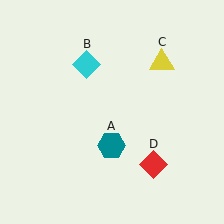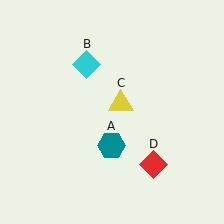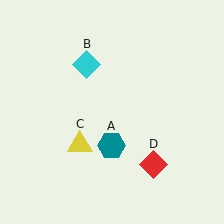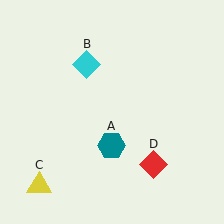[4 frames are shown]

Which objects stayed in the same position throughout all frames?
Teal hexagon (object A) and cyan diamond (object B) and red diamond (object D) remained stationary.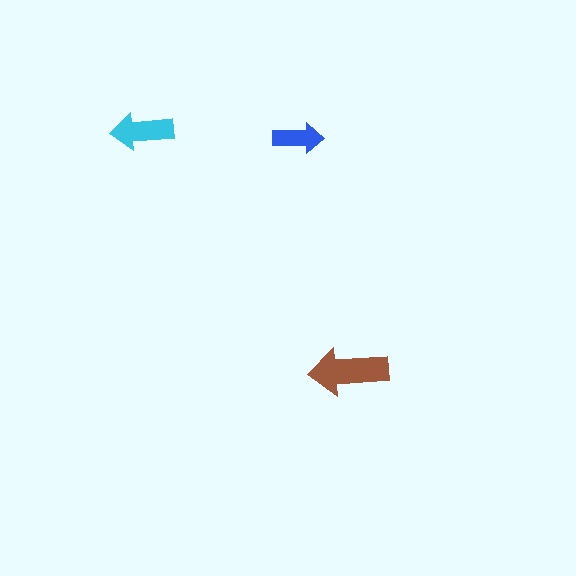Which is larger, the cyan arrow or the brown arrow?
The brown one.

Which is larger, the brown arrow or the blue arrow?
The brown one.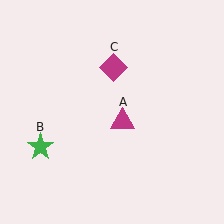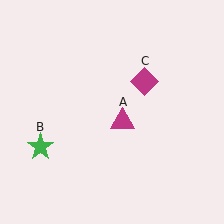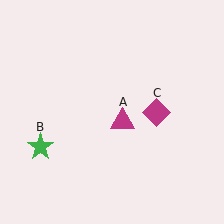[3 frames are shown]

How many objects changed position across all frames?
1 object changed position: magenta diamond (object C).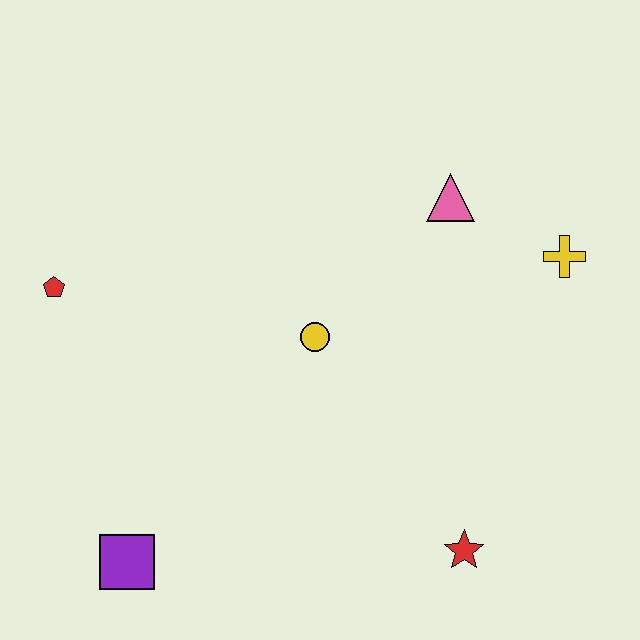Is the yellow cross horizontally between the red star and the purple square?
No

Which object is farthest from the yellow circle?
The purple square is farthest from the yellow circle.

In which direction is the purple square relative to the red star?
The purple square is to the left of the red star.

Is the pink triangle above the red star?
Yes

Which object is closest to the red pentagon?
The yellow circle is closest to the red pentagon.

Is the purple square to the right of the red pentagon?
Yes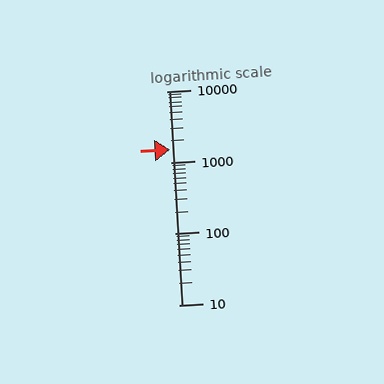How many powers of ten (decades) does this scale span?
The scale spans 3 decades, from 10 to 10000.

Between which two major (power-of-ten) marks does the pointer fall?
The pointer is between 1000 and 10000.